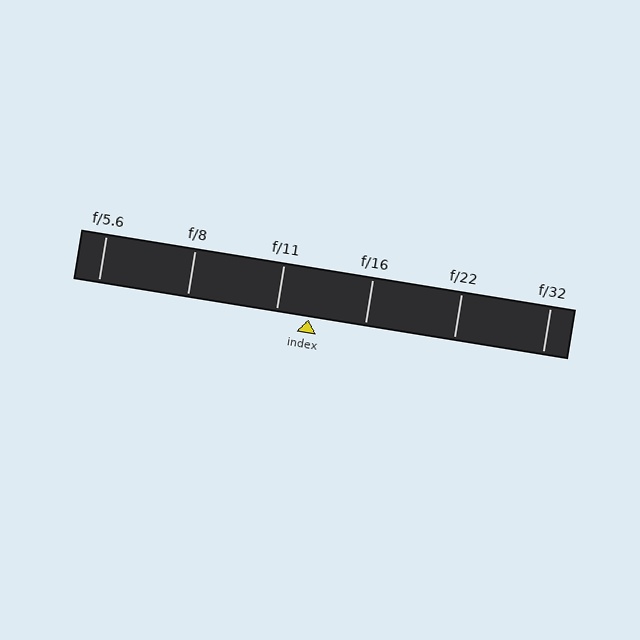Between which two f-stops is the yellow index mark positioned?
The index mark is between f/11 and f/16.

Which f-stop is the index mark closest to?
The index mark is closest to f/11.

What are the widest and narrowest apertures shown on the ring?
The widest aperture shown is f/5.6 and the narrowest is f/32.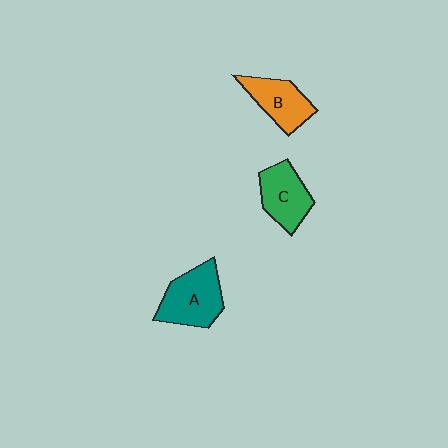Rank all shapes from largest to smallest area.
From largest to smallest: A (teal), C (green), B (orange).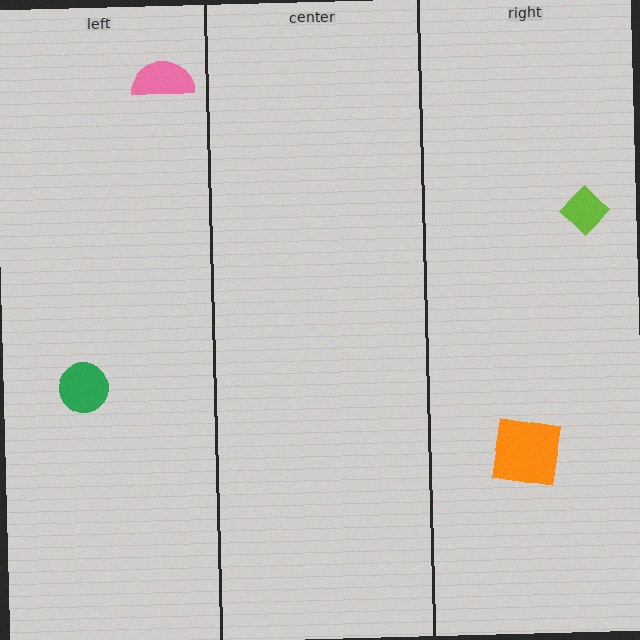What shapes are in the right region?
The lime diamond, the orange square.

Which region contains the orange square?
The right region.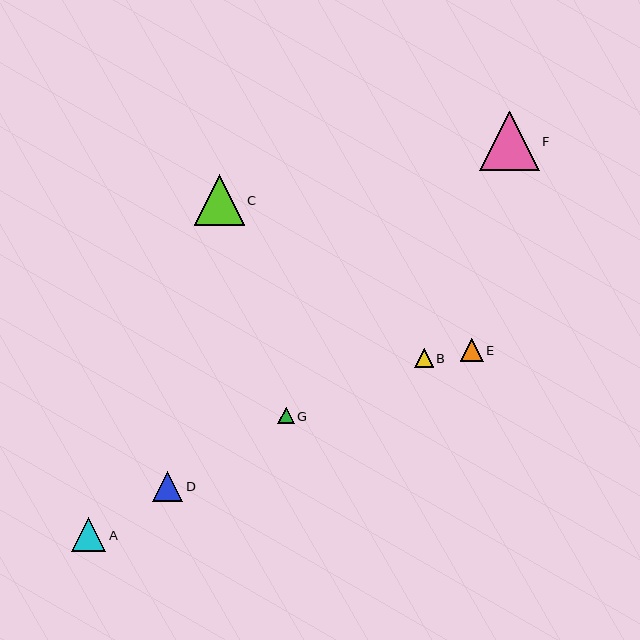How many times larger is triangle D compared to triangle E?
Triangle D is approximately 1.3 times the size of triangle E.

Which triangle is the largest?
Triangle F is the largest with a size of approximately 59 pixels.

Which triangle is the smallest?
Triangle G is the smallest with a size of approximately 17 pixels.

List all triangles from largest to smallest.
From largest to smallest: F, C, A, D, E, B, G.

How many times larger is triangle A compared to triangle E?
Triangle A is approximately 1.5 times the size of triangle E.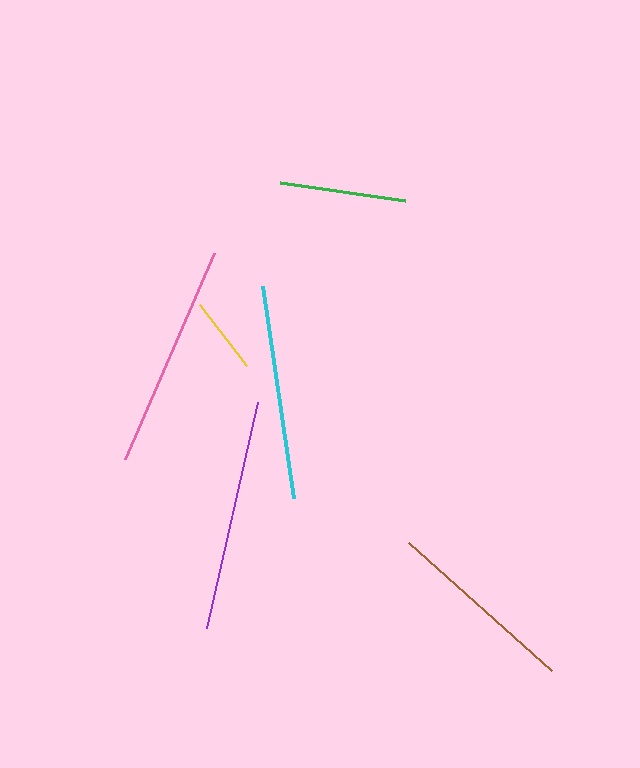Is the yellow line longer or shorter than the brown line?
The brown line is longer than the yellow line.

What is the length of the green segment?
The green segment is approximately 126 pixels long.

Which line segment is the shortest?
The yellow line is the shortest at approximately 77 pixels.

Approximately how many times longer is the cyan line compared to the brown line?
The cyan line is approximately 1.1 times the length of the brown line.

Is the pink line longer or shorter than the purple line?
The purple line is longer than the pink line.